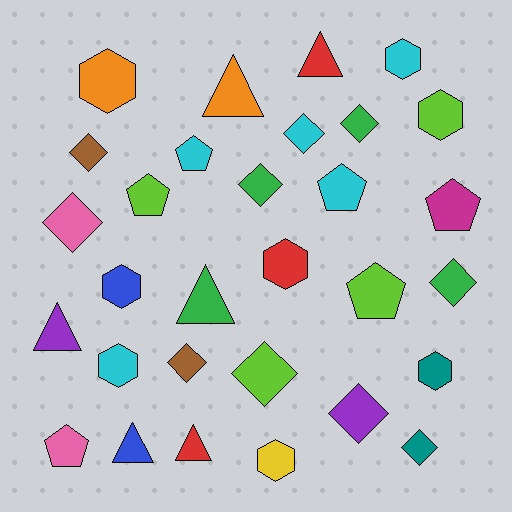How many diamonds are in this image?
There are 10 diamonds.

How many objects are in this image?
There are 30 objects.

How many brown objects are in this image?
There are 2 brown objects.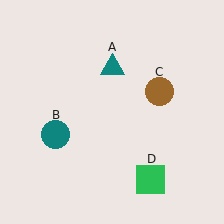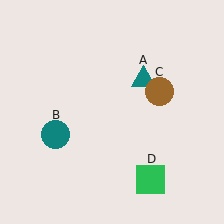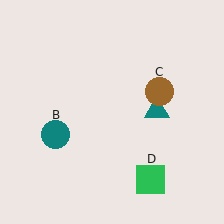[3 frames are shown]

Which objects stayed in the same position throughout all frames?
Teal circle (object B) and brown circle (object C) and green square (object D) remained stationary.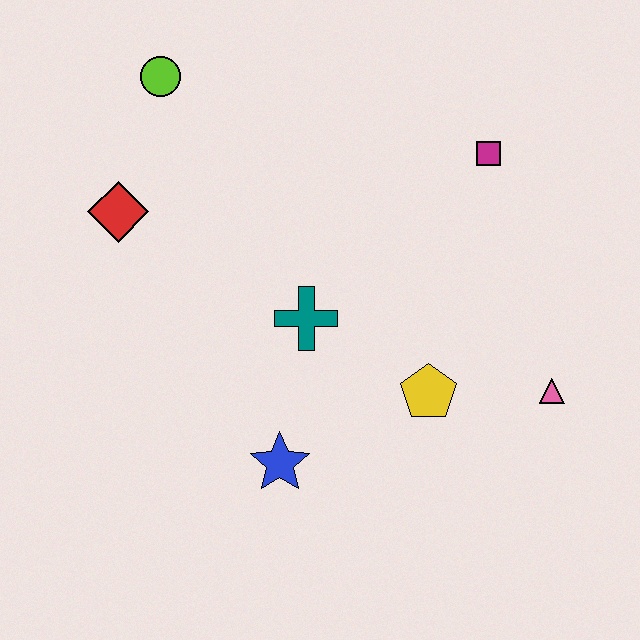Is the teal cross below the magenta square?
Yes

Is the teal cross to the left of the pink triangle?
Yes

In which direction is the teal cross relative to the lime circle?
The teal cross is below the lime circle.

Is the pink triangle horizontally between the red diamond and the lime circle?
No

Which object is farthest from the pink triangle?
The lime circle is farthest from the pink triangle.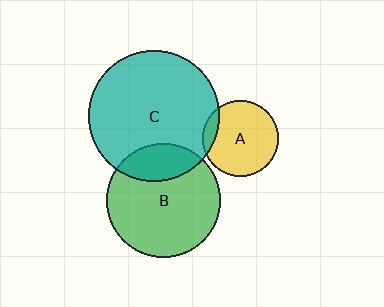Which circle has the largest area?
Circle C (teal).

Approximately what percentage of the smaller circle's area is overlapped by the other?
Approximately 20%.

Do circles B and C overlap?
Yes.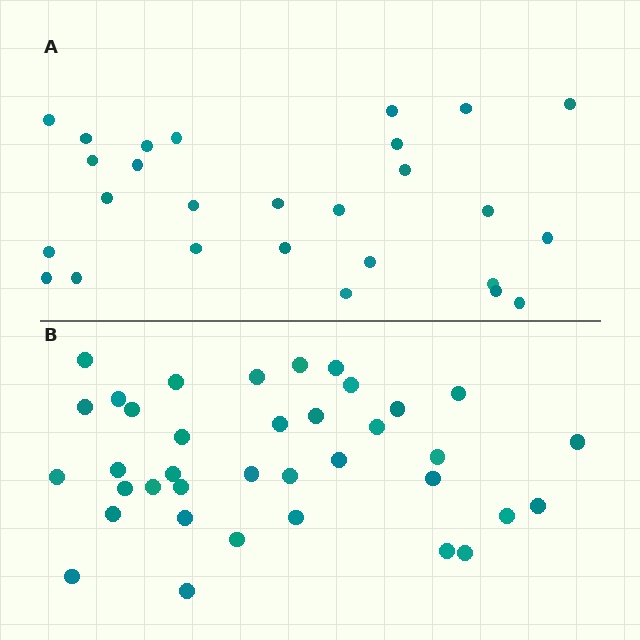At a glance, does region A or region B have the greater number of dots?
Region B (the bottom region) has more dots.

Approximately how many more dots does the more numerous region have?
Region B has roughly 10 or so more dots than region A.